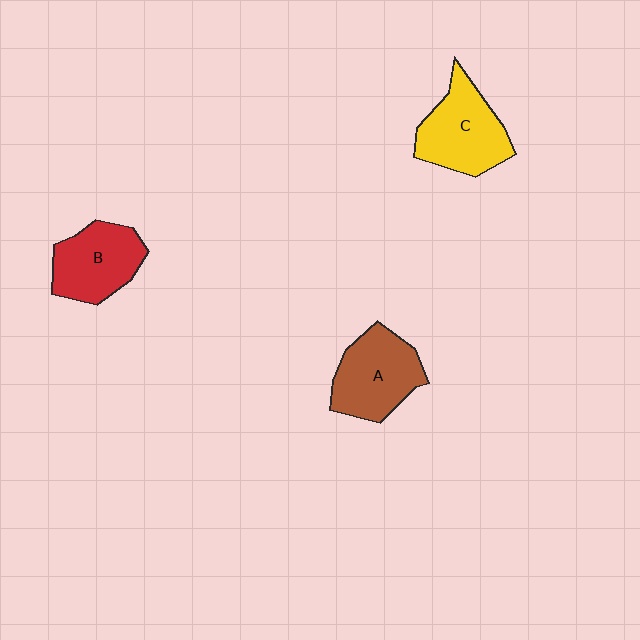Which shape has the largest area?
Shape C (yellow).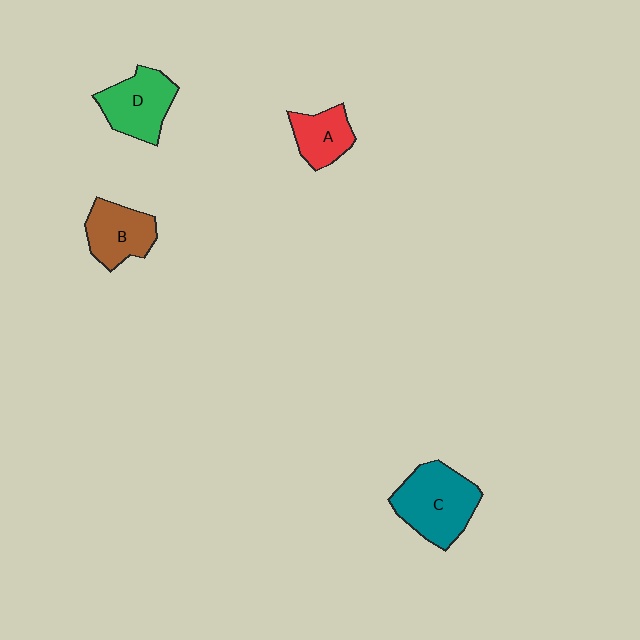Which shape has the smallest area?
Shape A (red).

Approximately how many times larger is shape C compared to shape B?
Approximately 1.4 times.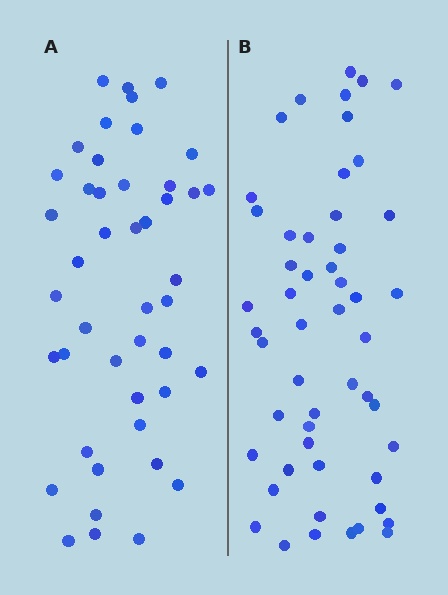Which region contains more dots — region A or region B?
Region B (the right region) has more dots.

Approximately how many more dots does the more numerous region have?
Region B has roughly 8 or so more dots than region A.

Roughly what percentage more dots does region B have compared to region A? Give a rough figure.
About 15% more.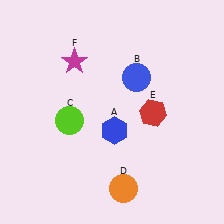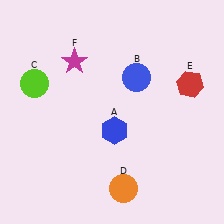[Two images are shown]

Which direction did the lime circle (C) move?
The lime circle (C) moved up.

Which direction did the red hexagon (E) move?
The red hexagon (E) moved right.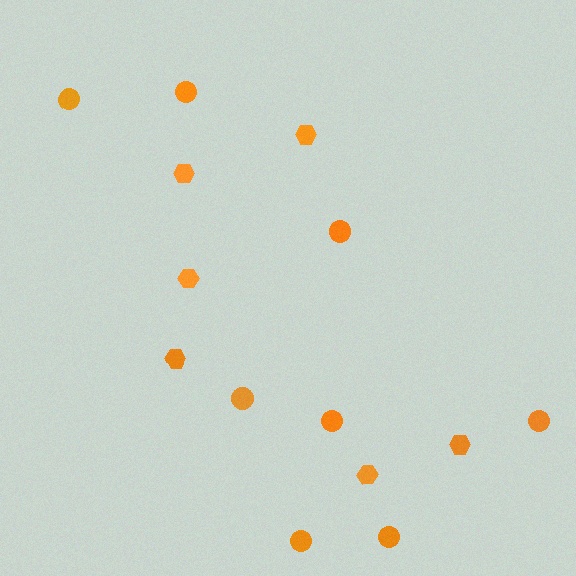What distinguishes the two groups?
There are 2 groups: one group of hexagons (6) and one group of circles (8).